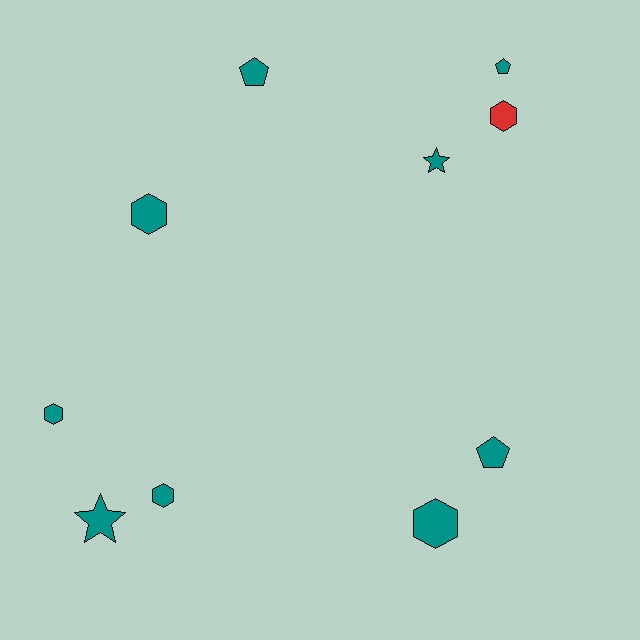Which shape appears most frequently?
Hexagon, with 5 objects.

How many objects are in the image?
There are 10 objects.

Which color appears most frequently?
Teal, with 9 objects.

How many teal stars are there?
There are 2 teal stars.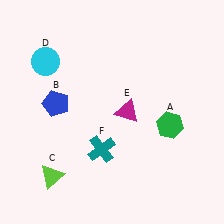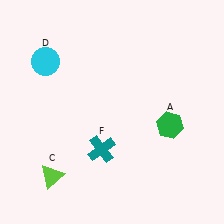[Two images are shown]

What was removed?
The magenta triangle (E), the blue pentagon (B) were removed in Image 2.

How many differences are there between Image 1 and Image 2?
There are 2 differences between the two images.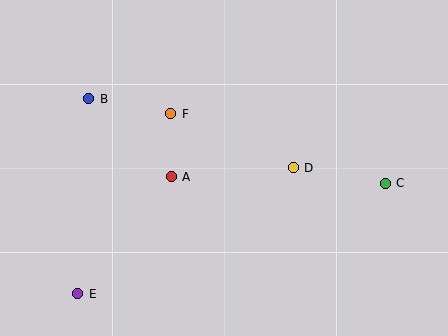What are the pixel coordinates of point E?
Point E is at (78, 294).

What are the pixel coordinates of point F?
Point F is at (171, 114).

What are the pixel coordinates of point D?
Point D is at (293, 168).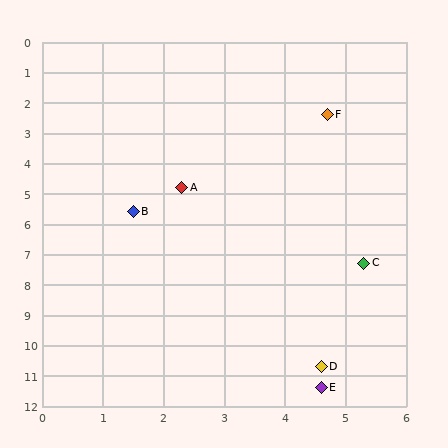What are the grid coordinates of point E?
Point E is at approximately (4.6, 11.4).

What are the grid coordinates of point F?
Point F is at approximately (4.7, 2.4).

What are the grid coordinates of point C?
Point C is at approximately (5.3, 7.3).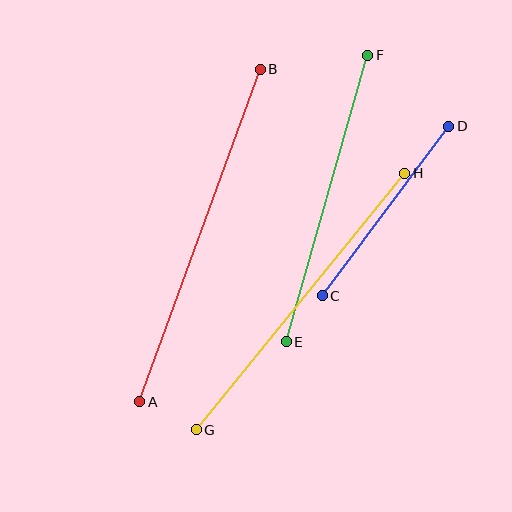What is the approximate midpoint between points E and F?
The midpoint is at approximately (327, 199) pixels.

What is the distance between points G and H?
The distance is approximately 330 pixels.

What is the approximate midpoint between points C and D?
The midpoint is at approximately (386, 211) pixels.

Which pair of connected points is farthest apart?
Points A and B are farthest apart.